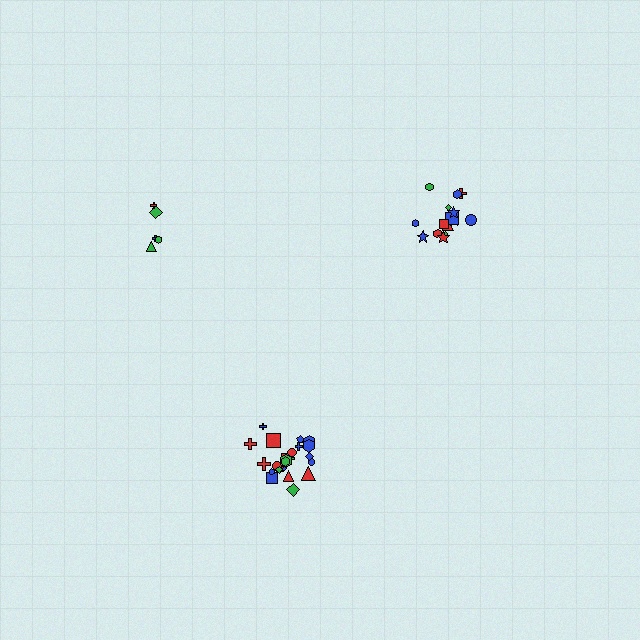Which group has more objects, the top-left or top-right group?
The top-right group.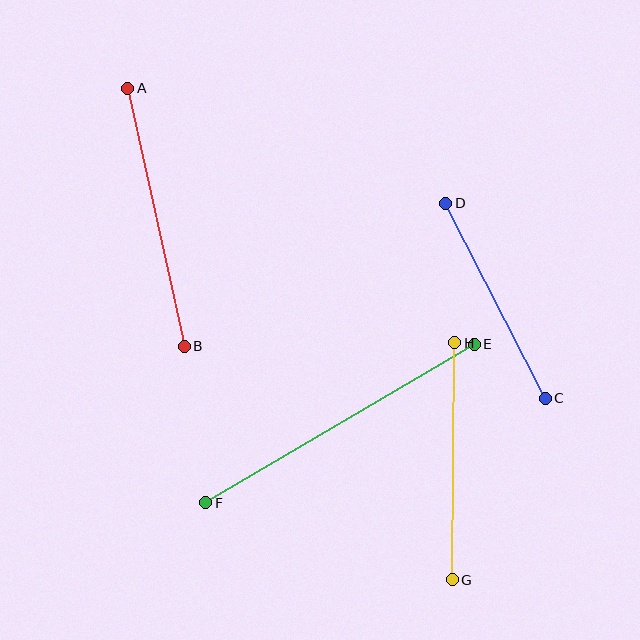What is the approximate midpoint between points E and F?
The midpoint is at approximately (340, 423) pixels.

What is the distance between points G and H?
The distance is approximately 237 pixels.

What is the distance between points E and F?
The distance is approximately 311 pixels.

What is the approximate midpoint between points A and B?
The midpoint is at approximately (156, 217) pixels.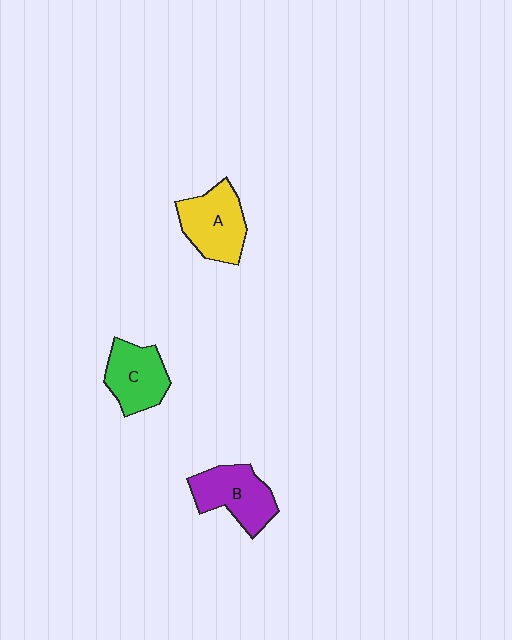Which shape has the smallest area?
Shape C (green).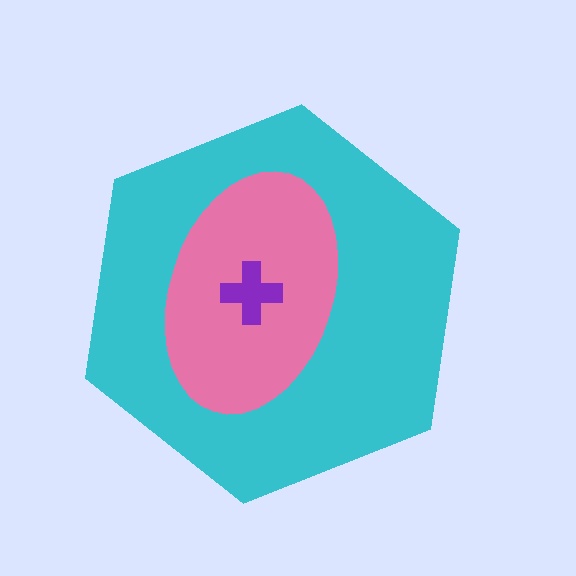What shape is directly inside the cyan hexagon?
The pink ellipse.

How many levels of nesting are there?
3.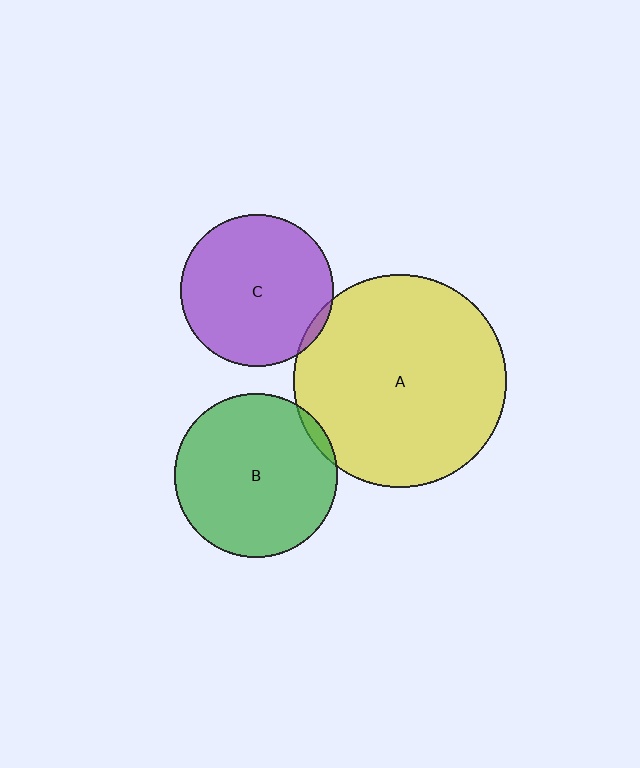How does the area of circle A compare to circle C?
Approximately 1.9 times.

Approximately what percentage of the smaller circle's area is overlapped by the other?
Approximately 5%.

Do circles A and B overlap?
Yes.